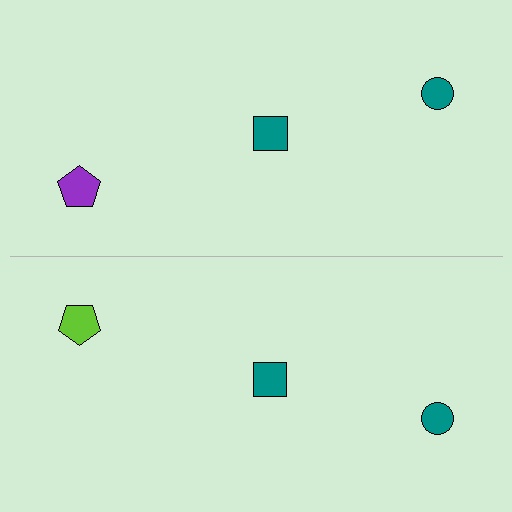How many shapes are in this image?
There are 6 shapes in this image.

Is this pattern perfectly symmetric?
No, the pattern is not perfectly symmetric. The lime pentagon on the bottom side breaks the symmetry — its mirror counterpart is purple.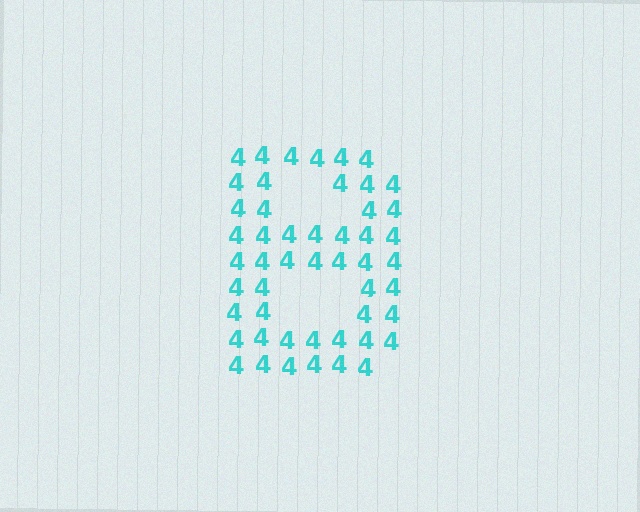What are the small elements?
The small elements are digit 4's.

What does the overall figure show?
The overall figure shows the letter B.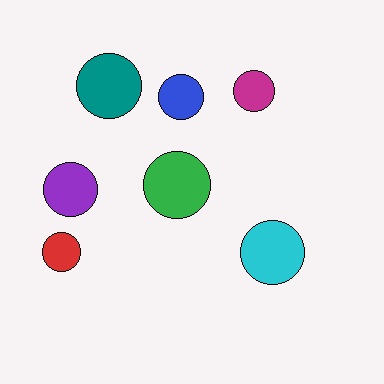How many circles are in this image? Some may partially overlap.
There are 7 circles.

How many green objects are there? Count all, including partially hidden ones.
There is 1 green object.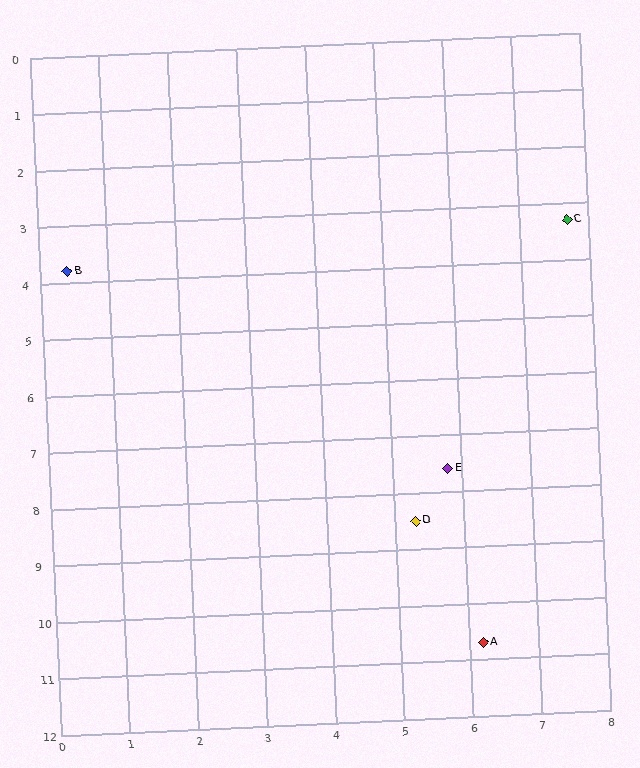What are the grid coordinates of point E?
Point E is at approximately (5.8, 7.6).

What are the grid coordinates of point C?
Point C is at approximately (7.7, 3.3).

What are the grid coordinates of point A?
Point A is at approximately (6.2, 10.7).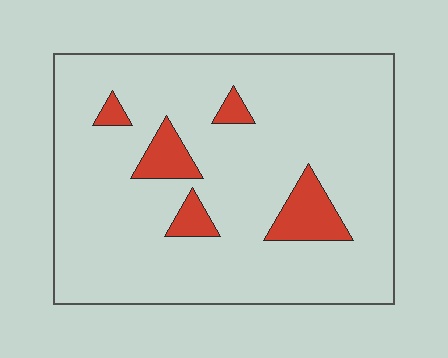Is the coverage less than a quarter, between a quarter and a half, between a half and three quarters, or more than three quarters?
Less than a quarter.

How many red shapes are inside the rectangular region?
5.